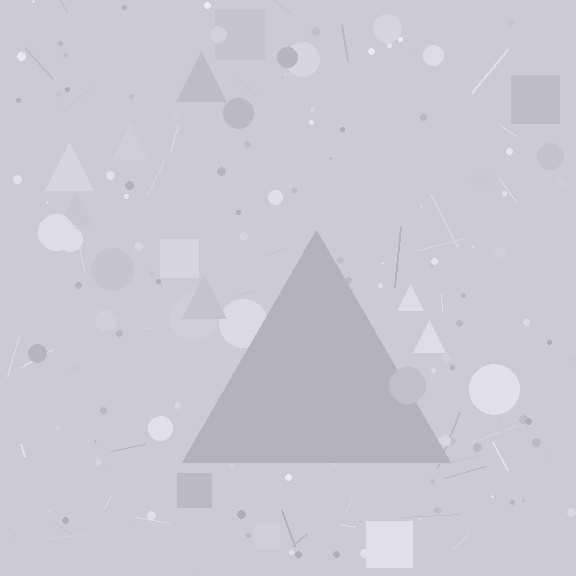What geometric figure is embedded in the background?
A triangle is embedded in the background.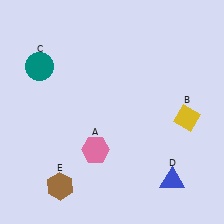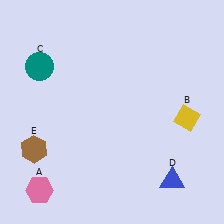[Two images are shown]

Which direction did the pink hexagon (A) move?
The pink hexagon (A) moved left.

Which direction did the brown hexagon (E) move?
The brown hexagon (E) moved up.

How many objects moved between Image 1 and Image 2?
2 objects moved between the two images.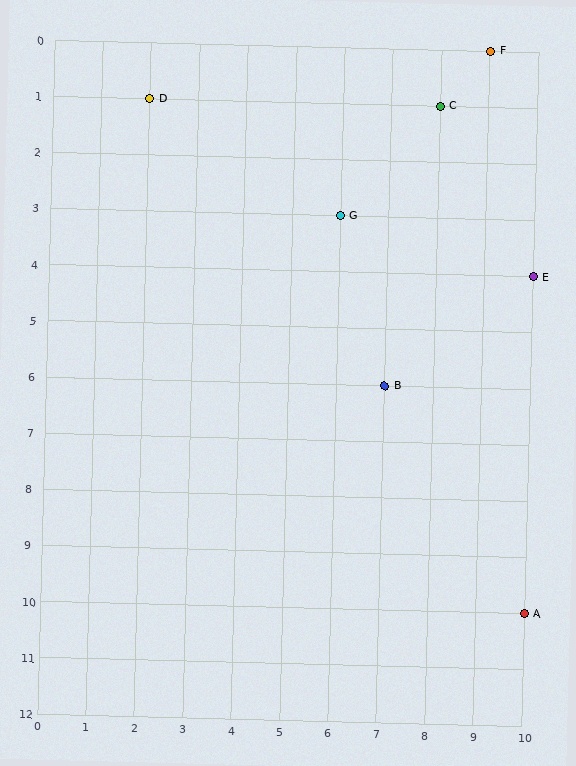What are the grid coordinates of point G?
Point G is at grid coordinates (6, 3).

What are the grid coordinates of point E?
Point E is at grid coordinates (10, 4).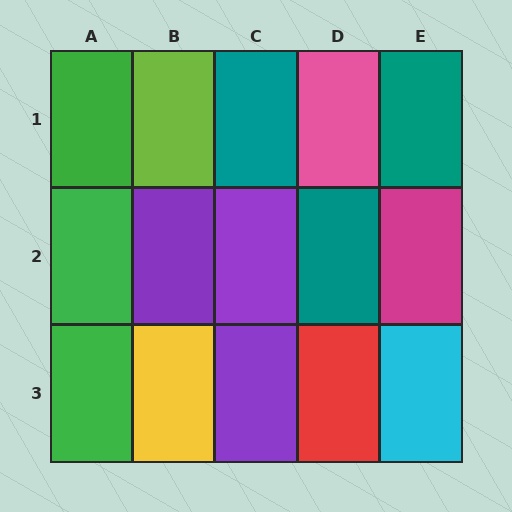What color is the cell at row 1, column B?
Lime.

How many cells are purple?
3 cells are purple.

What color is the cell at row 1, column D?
Pink.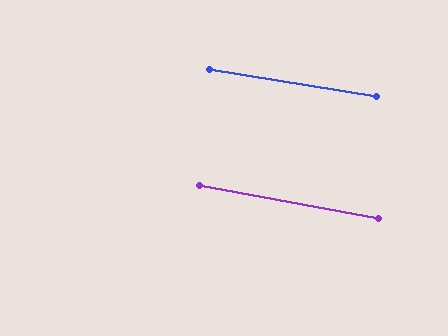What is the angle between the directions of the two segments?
Approximately 1 degree.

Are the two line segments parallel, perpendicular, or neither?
Parallel — their directions differ by only 1.1°.